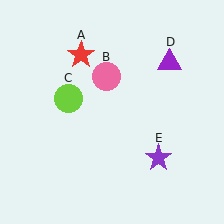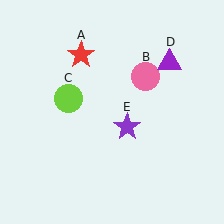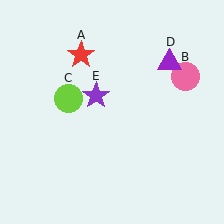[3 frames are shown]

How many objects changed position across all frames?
2 objects changed position: pink circle (object B), purple star (object E).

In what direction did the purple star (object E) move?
The purple star (object E) moved up and to the left.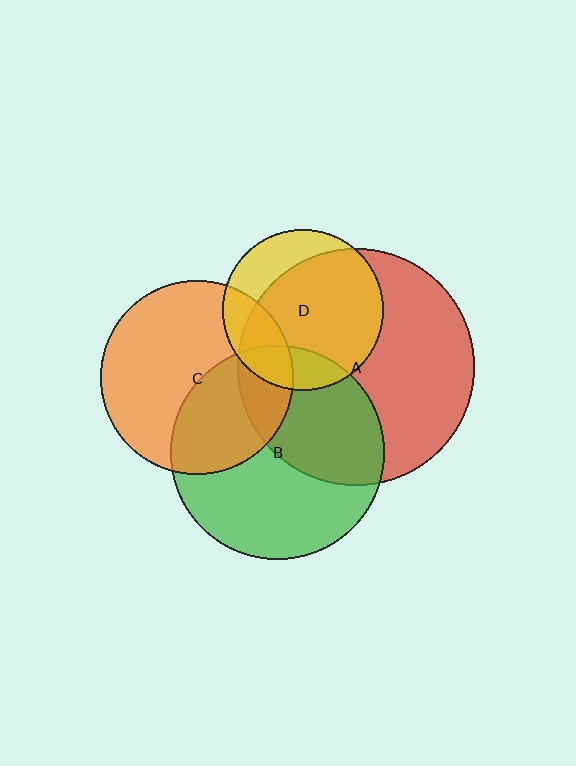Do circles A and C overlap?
Yes.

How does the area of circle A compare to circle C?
Approximately 1.5 times.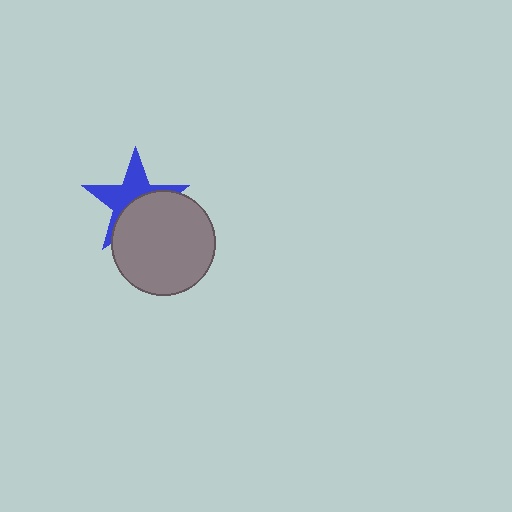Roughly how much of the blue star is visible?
About half of it is visible (roughly 50%).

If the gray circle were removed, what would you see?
You would see the complete blue star.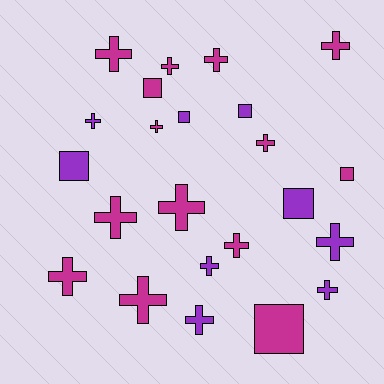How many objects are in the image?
There are 23 objects.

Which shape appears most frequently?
Cross, with 16 objects.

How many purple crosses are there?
There are 5 purple crosses.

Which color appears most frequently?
Magenta, with 14 objects.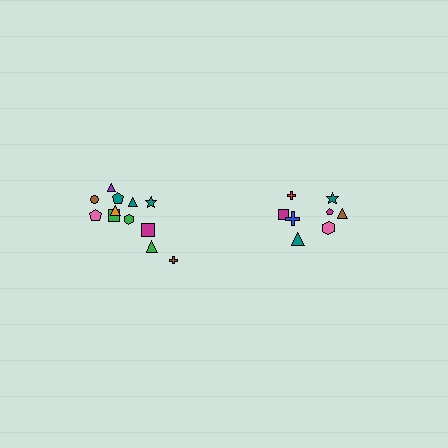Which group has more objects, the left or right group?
The left group.